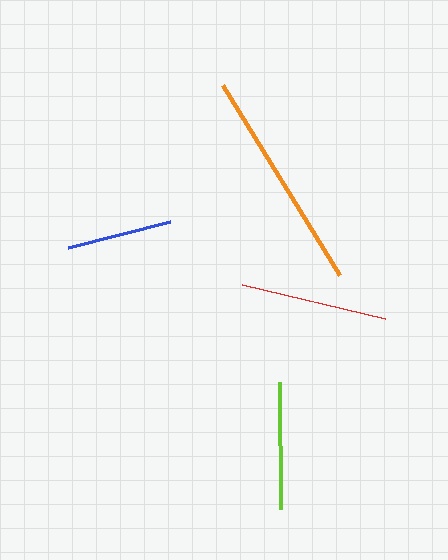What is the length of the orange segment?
The orange segment is approximately 223 pixels long.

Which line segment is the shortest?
The blue line is the shortest at approximately 105 pixels.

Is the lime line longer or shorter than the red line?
The red line is longer than the lime line.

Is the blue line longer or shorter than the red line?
The red line is longer than the blue line.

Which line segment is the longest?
The orange line is the longest at approximately 223 pixels.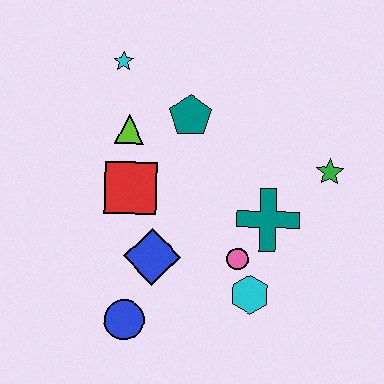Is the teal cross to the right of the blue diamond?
Yes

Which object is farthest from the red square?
The green star is farthest from the red square.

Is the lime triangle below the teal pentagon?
Yes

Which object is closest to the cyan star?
The lime triangle is closest to the cyan star.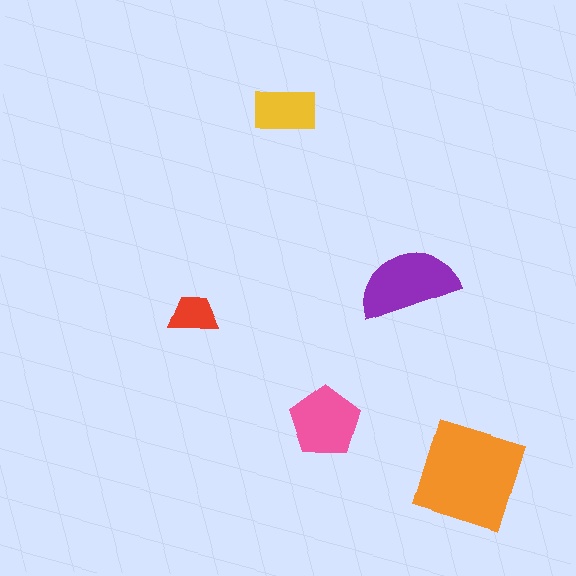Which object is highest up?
The yellow rectangle is topmost.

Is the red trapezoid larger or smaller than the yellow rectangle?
Smaller.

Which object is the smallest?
The red trapezoid.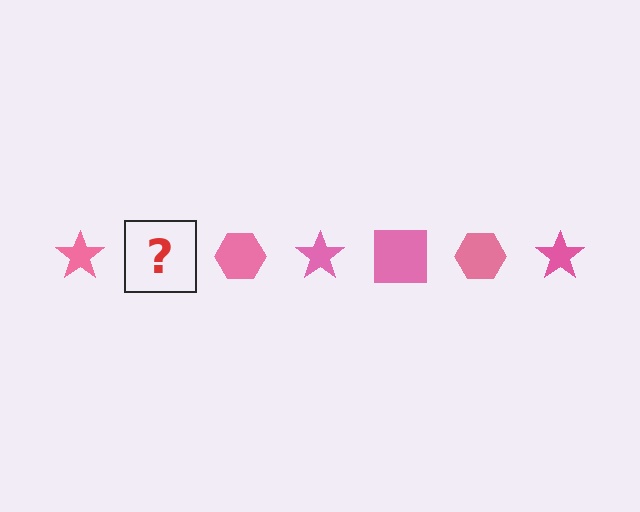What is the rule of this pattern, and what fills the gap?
The rule is that the pattern cycles through star, square, hexagon shapes in pink. The gap should be filled with a pink square.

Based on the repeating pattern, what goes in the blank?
The blank should be a pink square.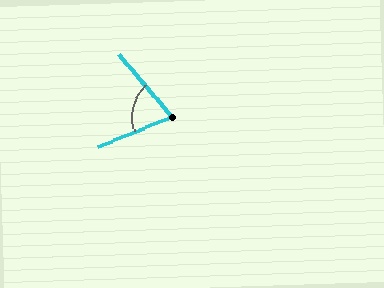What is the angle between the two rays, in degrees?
Approximately 72 degrees.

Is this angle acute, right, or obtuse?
It is acute.